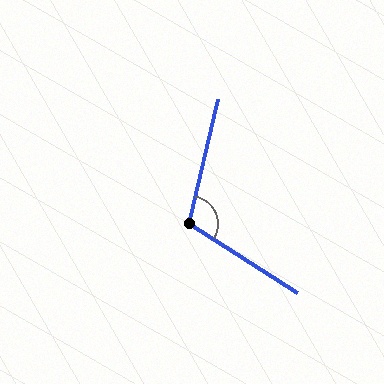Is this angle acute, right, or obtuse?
It is obtuse.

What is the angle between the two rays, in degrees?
Approximately 109 degrees.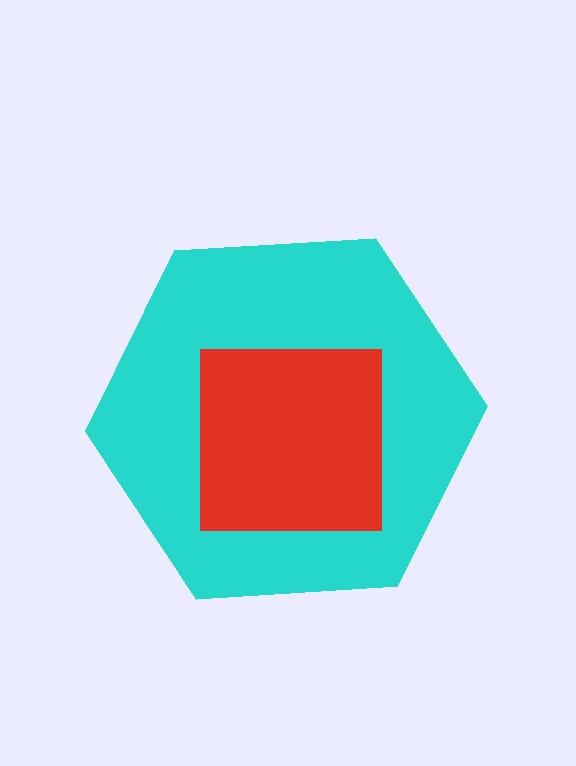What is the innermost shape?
The red square.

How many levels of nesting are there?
2.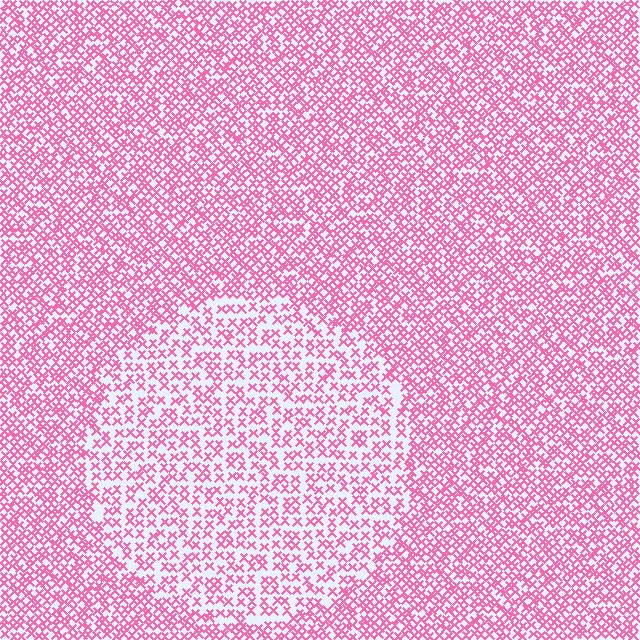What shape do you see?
I see a circle.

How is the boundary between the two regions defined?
The boundary is defined by a change in element density (approximately 1.7x ratio). All elements are the same color, size, and shape.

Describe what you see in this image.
The image contains small pink elements arranged at two different densities. A circle-shaped region is visible where the elements are less densely packed than the surrounding area.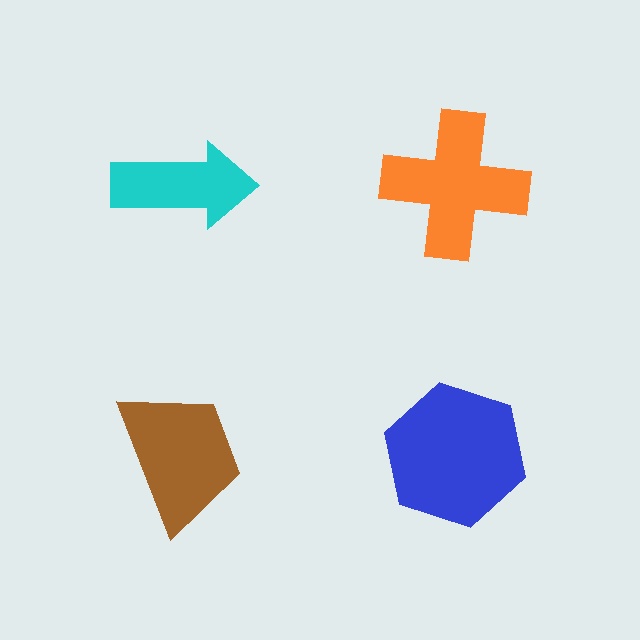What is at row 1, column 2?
An orange cross.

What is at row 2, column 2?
A blue hexagon.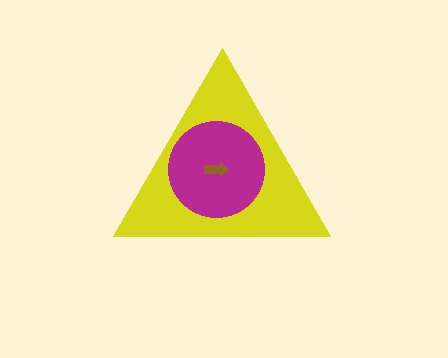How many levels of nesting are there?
3.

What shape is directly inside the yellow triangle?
The magenta circle.